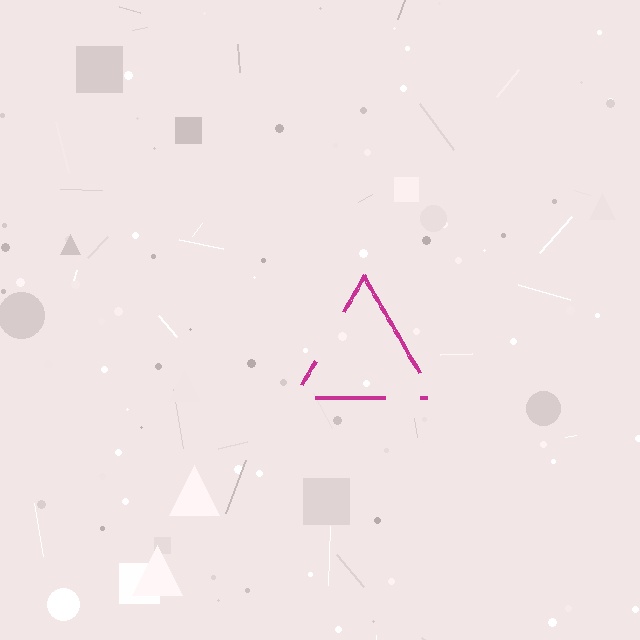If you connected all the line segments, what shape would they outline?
They would outline a triangle.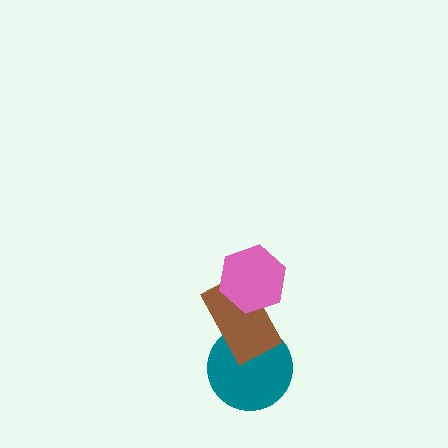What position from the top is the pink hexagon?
The pink hexagon is 1st from the top.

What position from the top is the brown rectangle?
The brown rectangle is 2nd from the top.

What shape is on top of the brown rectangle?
The pink hexagon is on top of the brown rectangle.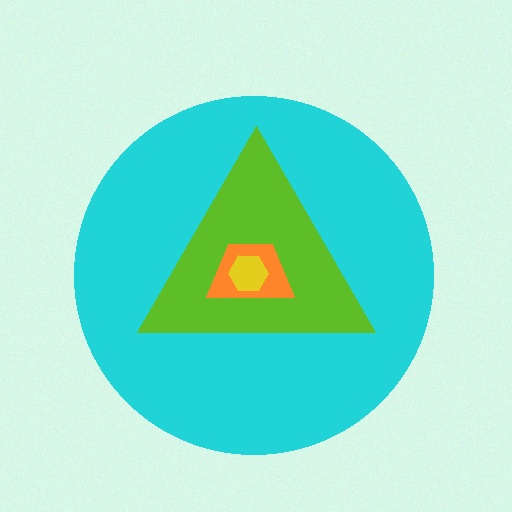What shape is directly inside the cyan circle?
The lime triangle.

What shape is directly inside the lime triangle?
The orange trapezoid.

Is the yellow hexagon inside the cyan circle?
Yes.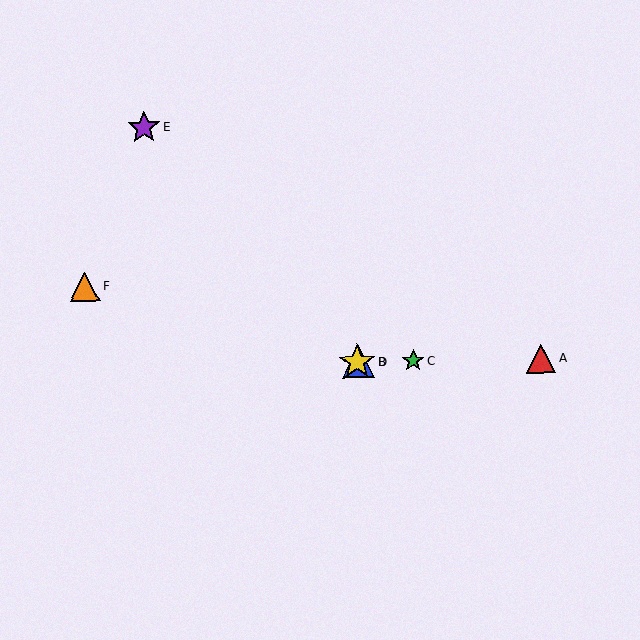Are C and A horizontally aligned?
Yes, both are at y≈361.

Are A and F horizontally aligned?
No, A is at y≈358 and F is at y≈287.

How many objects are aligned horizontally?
4 objects (A, B, C, D) are aligned horizontally.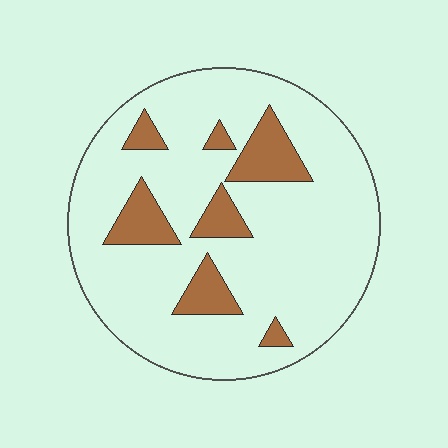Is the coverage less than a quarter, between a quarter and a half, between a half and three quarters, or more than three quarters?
Less than a quarter.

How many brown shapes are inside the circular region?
7.